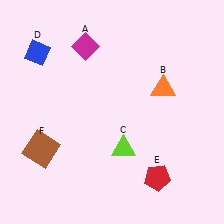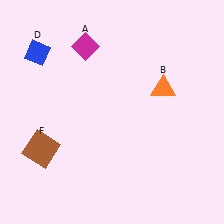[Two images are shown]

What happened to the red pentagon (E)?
The red pentagon (E) was removed in Image 2. It was in the bottom-right area of Image 1.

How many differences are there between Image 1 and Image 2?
There are 2 differences between the two images.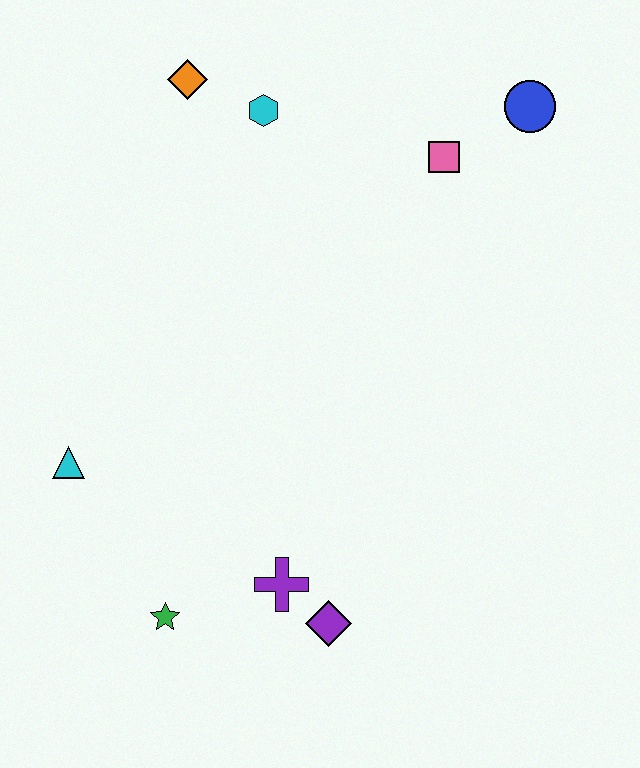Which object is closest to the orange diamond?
The cyan hexagon is closest to the orange diamond.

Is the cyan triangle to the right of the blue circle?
No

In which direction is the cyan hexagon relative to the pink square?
The cyan hexagon is to the left of the pink square.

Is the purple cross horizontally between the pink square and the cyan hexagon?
Yes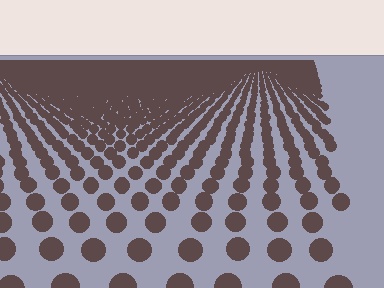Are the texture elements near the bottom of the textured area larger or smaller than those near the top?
Larger. Near the bottom, elements are closer to the viewer and appear at a bigger on-screen size.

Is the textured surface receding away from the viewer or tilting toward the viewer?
The surface is receding away from the viewer. Texture elements get smaller and denser toward the top.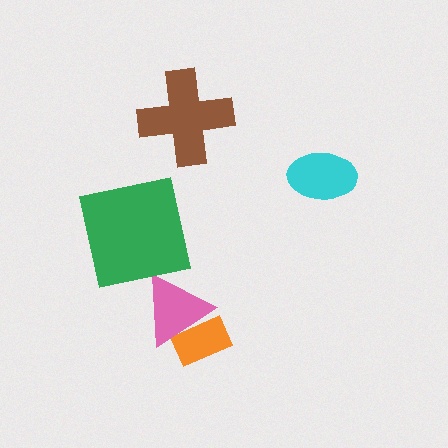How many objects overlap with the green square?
0 objects overlap with the green square.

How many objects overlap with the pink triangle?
1 object overlaps with the pink triangle.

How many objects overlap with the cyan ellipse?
0 objects overlap with the cyan ellipse.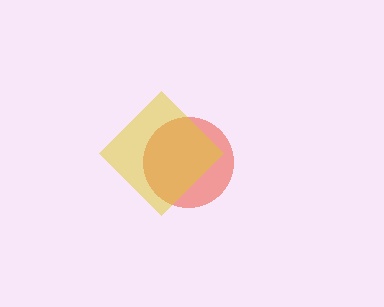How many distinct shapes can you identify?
There are 2 distinct shapes: a red circle, a yellow diamond.